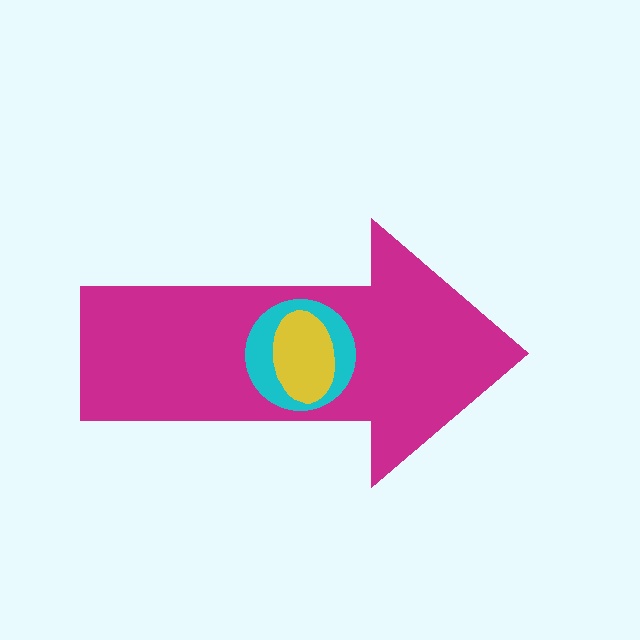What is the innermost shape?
The yellow ellipse.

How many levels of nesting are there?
3.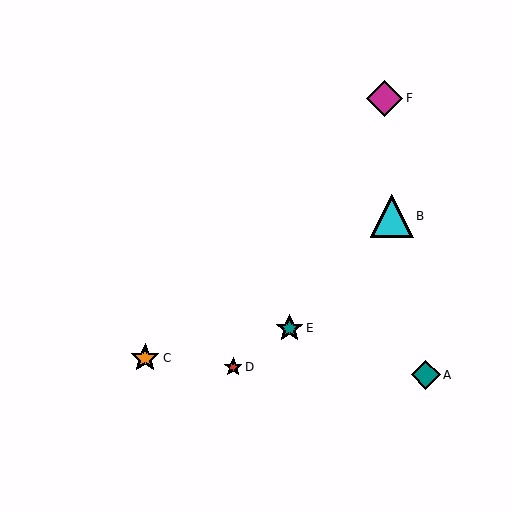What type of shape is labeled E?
Shape E is a teal star.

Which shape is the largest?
The cyan triangle (labeled B) is the largest.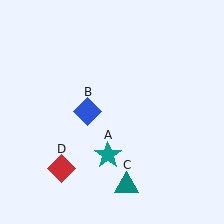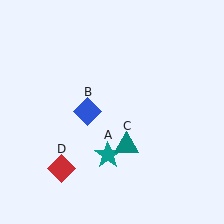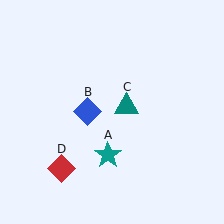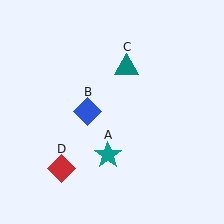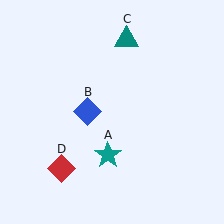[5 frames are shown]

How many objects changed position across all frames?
1 object changed position: teal triangle (object C).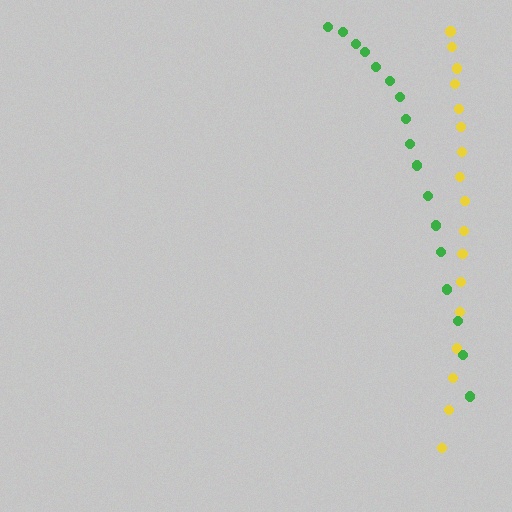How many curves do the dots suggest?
There are 2 distinct paths.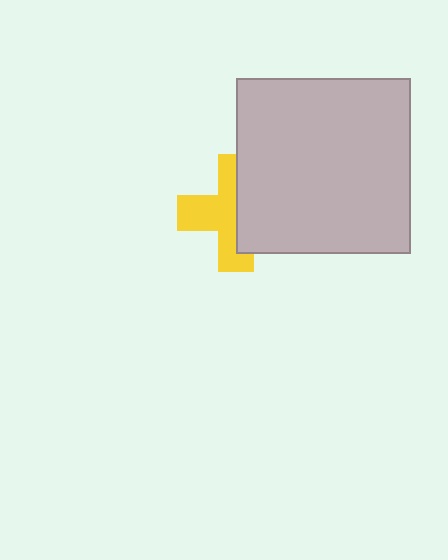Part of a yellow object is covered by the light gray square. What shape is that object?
It is a cross.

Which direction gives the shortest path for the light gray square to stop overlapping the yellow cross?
Moving right gives the shortest separation.